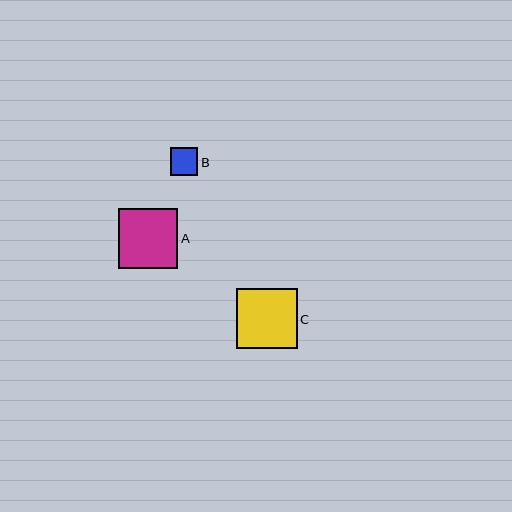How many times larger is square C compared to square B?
Square C is approximately 2.2 times the size of square B.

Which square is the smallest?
Square B is the smallest with a size of approximately 28 pixels.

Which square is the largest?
Square C is the largest with a size of approximately 60 pixels.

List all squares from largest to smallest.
From largest to smallest: C, A, B.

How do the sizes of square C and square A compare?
Square C and square A are approximately the same size.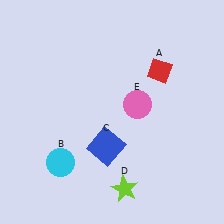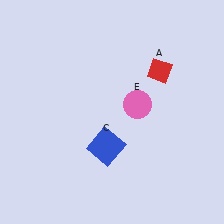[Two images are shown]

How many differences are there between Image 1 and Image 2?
There are 2 differences between the two images.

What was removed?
The cyan circle (B), the lime star (D) were removed in Image 2.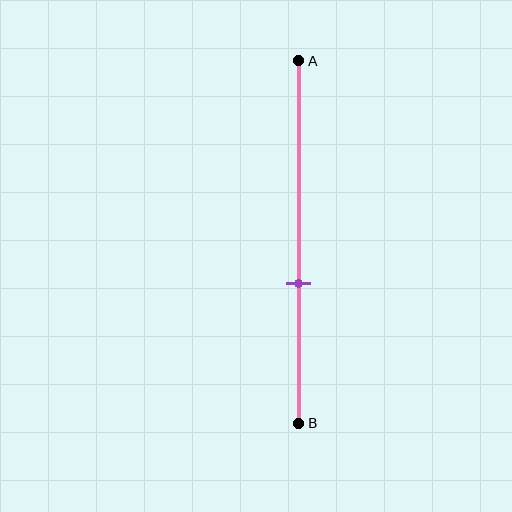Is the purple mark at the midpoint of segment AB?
No, the mark is at about 60% from A, not at the 50% midpoint.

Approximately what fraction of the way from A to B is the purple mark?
The purple mark is approximately 60% of the way from A to B.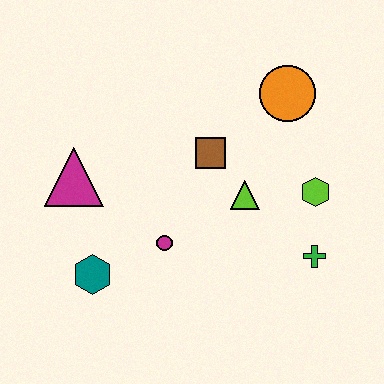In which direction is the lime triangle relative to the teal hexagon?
The lime triangle is to the right of the teal hexagon.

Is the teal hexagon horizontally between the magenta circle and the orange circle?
No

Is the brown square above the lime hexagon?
Yes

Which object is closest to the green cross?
The lime hexagon is closest to the green cross.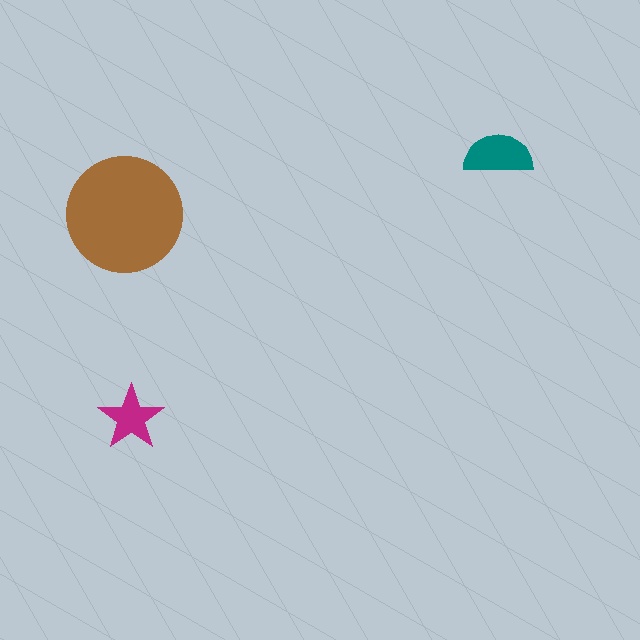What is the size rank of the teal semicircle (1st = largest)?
2nd.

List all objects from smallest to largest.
The magenta star, the teal semicircle, the brown circle.